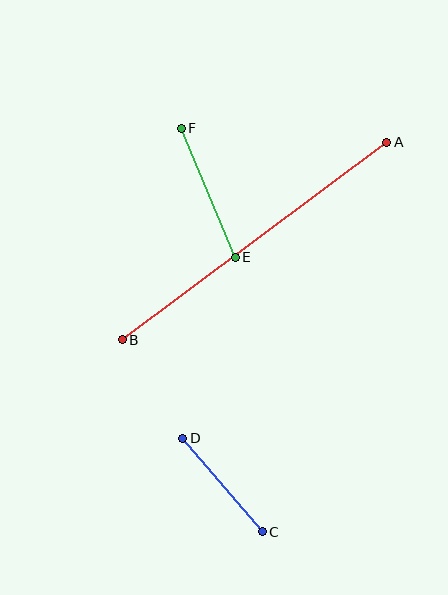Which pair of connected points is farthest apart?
Points A and B are farthest apart.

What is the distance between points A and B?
The distance is approximately 330 pixels.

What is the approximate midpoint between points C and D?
The midpoint is at approximately (223, 485) pixels.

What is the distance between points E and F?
The distance is approximately 140 pixels.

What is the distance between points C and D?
The distance is approximately 123 pixels.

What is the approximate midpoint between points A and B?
The midpoint is at approximately (254, 241) pixels.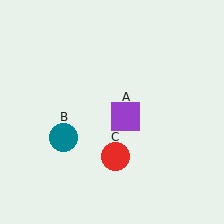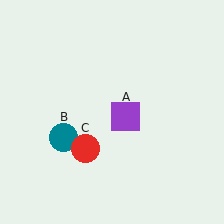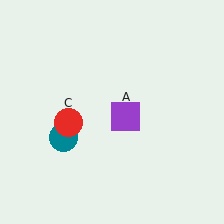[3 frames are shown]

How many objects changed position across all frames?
1 object changed position: red circle (object C).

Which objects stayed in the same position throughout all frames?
Purple square (object A) and teal circle (object B) remained stationary.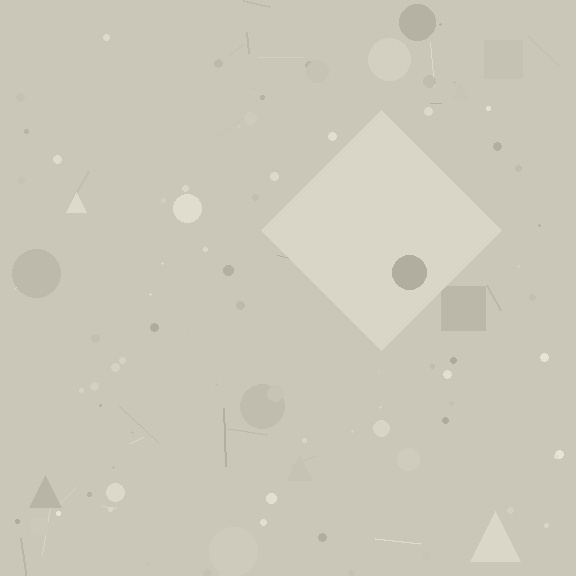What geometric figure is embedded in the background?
A diamond is embedded in the background.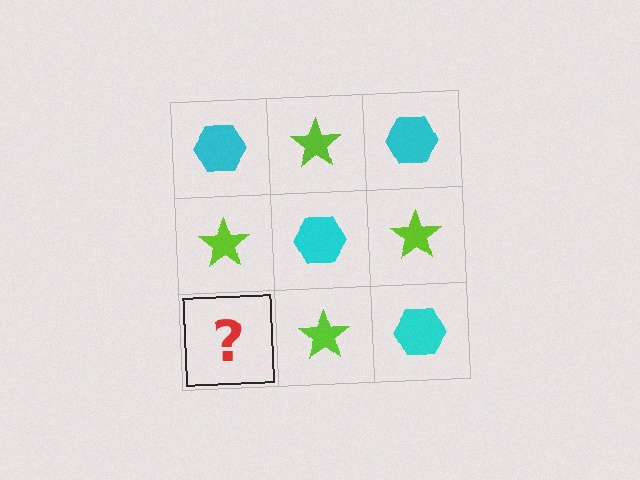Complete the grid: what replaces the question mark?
The question mark should be replaced with a cyan hexagon.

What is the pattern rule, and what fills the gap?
The rule is that it alternates cyan hexagon and lime star in a checkerboard pattern. The gap should be filled with a cyan hexagon.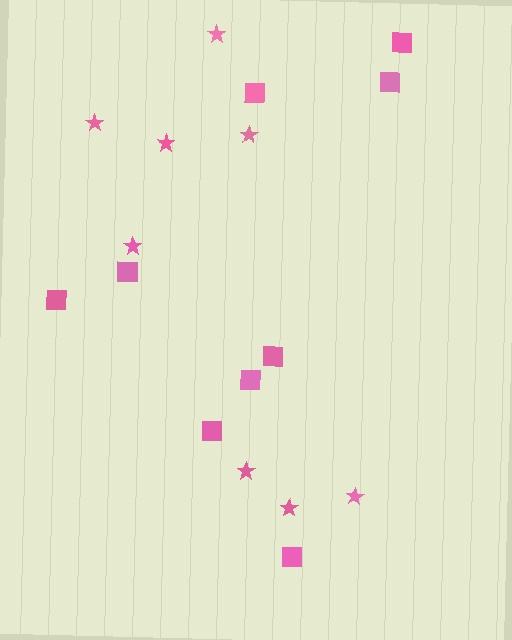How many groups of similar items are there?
There are 2 groups: one group of stars (8) and one group of squares (9).